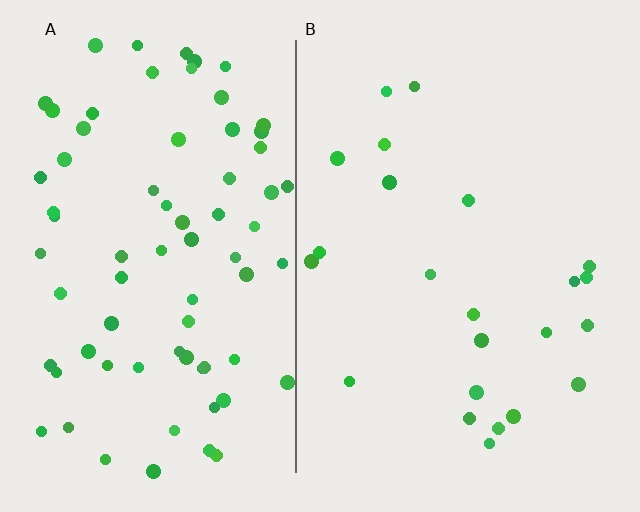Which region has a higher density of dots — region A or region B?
A (the left).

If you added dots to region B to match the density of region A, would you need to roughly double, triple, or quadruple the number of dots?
Approximately triple.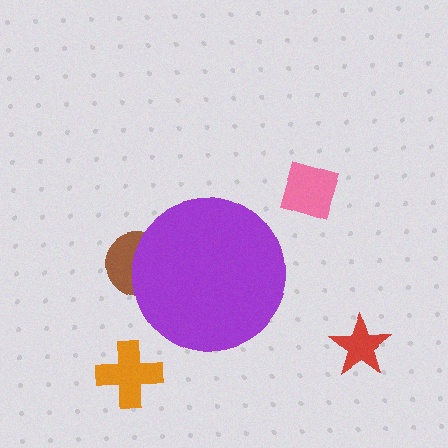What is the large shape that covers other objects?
A purple circle.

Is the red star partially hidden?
No, the red star is fully visible.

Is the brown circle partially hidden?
Yes, the brown circle is partially hidden behind the purple circle.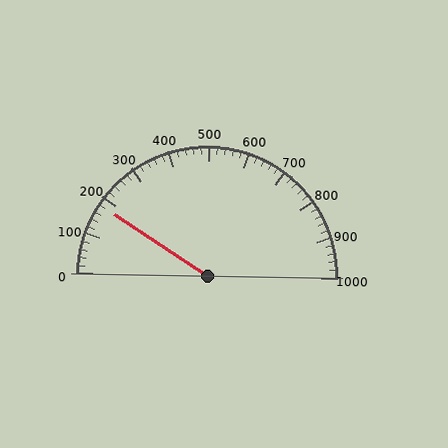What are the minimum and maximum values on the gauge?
The gauge ranges from 0 to 1000.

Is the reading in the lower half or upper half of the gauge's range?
The reading is in the lower half of the range (0 to 1000).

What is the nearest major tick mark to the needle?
The nearest major tick mark is 200.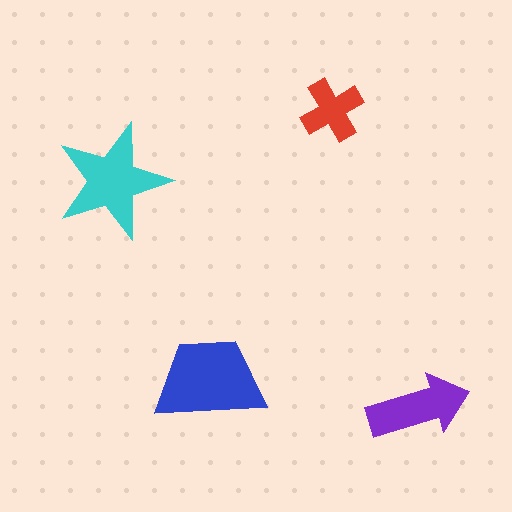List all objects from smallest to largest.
The red cross, the purple arrow, the cyan star, the blue trapezoid.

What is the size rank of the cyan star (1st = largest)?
2nd.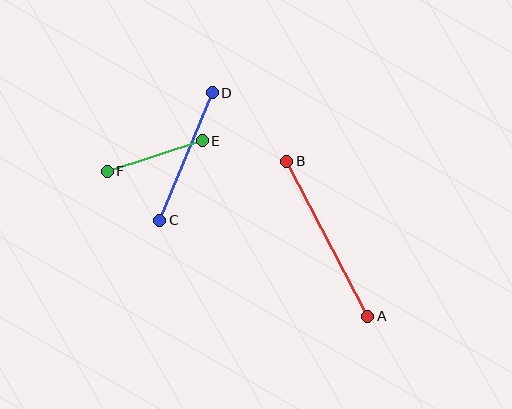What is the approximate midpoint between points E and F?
The midpoint is at approximately (155, 156) pixels.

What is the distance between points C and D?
The distance is approximately 138 pixels.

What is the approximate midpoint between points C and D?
The midpoint is at approximately (186, 157) pixels.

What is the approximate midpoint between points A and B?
The midpoint is at approximately (327, 239) pixels.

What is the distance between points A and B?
The distance is approximately 175 pixels.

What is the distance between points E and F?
The distance is approximately 99 pixels.